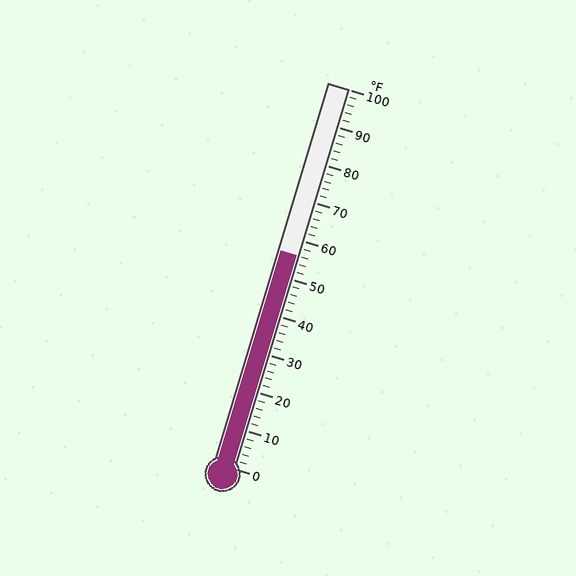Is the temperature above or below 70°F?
The temperature is below 70°F.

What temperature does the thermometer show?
The thermometer shows approximately 56°F.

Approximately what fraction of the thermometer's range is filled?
The thermometer is filled to approximately 55% of its range.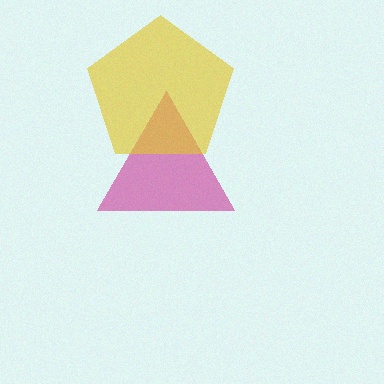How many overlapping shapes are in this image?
There are 2 overlapping shapes in the image.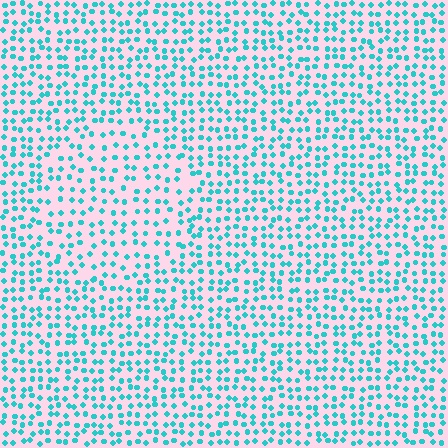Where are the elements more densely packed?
The elements are more densely packed outside the circle boundary.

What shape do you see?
I see a circle.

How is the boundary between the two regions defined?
The boundary is defined by a change in element density (approximately 1.5x ratio). All elements are the same color, size, and shape.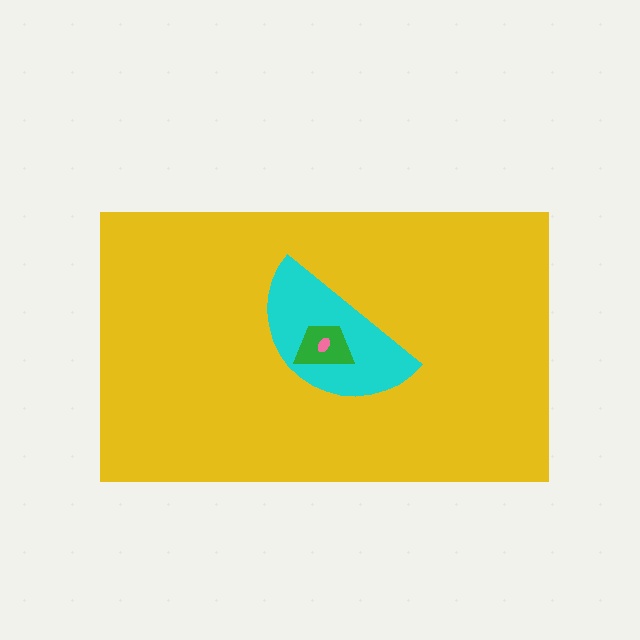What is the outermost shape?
The yellow rectangle.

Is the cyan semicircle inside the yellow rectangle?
Yes.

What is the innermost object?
The pink ellipse.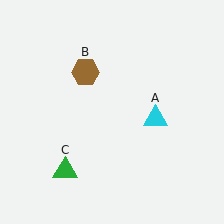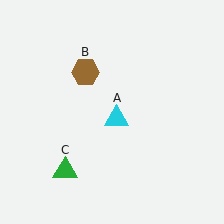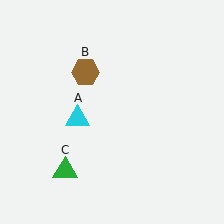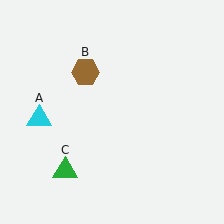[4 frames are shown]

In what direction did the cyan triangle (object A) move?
The cyan triangle (object A) moved left.